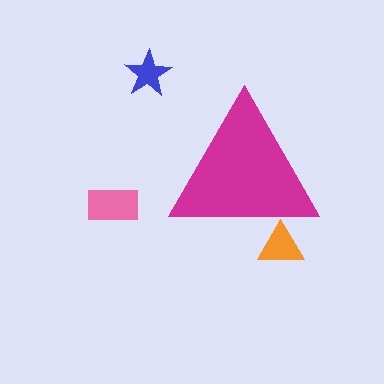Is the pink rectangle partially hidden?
No, the pink rectangle is fully visible.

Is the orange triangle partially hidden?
Yes, the orange triangle is partially hidden behind the magenta triangle.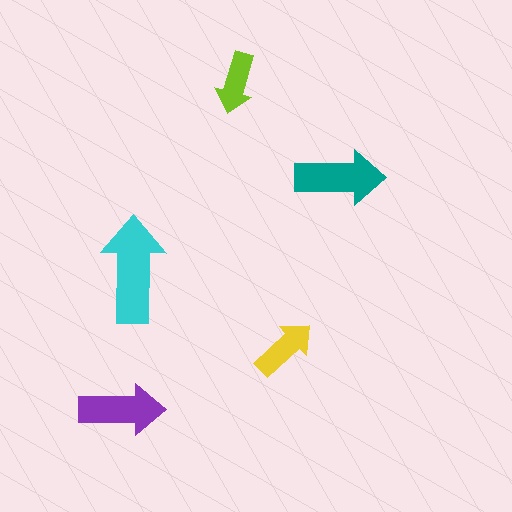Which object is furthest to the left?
The purple arrow is leftmost.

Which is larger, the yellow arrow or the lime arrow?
The yellow one.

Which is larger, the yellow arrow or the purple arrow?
The purple one.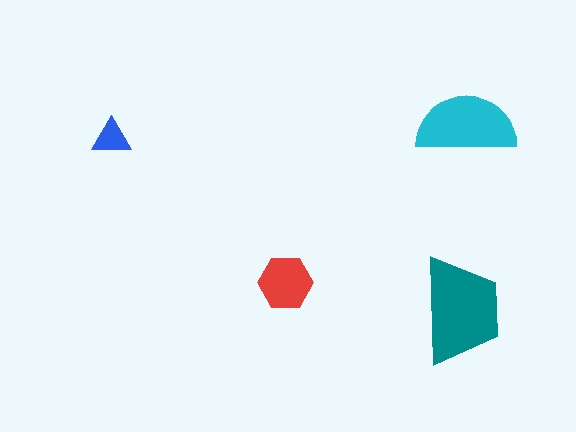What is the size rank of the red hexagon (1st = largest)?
3rd.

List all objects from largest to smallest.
The teal trapezoid, the cyan semicircle, the red hexagon, the blue triangle.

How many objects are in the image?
There are 4 objects in the image.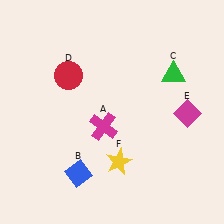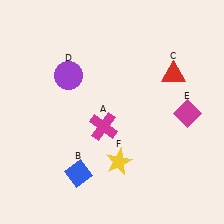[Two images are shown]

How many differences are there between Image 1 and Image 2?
There are 2 differences between the two images.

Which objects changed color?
C changed from green to red. D changed from red to purple.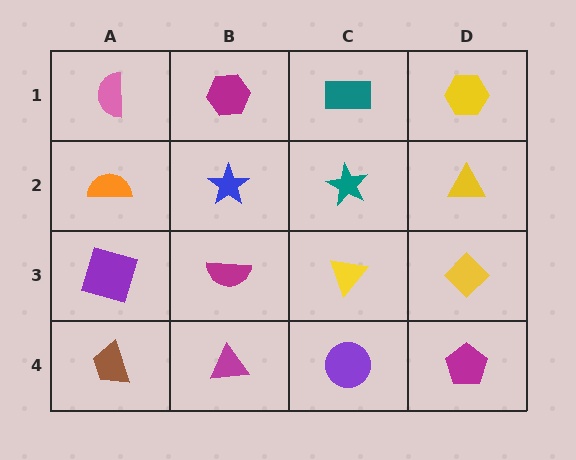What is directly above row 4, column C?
A yellow triangle.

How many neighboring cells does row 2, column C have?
4.